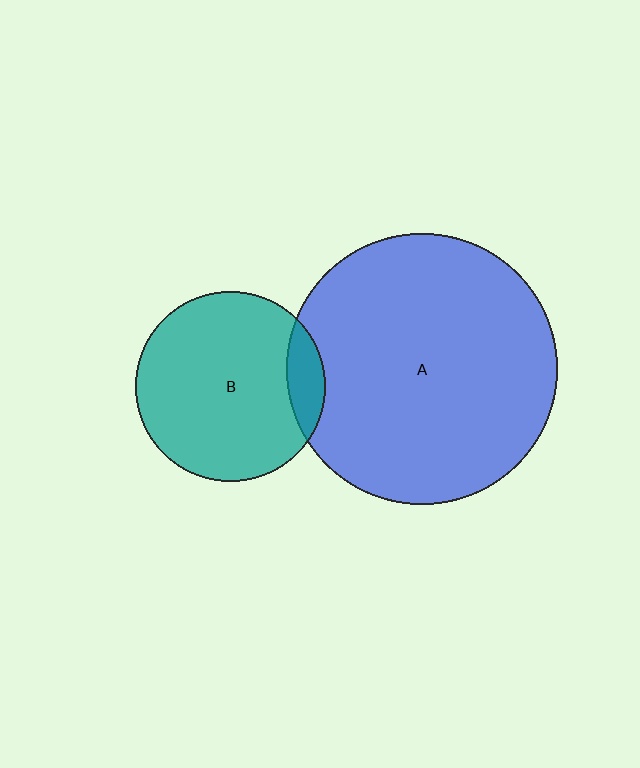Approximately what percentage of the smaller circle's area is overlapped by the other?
Approximately 10%.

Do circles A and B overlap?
Yes.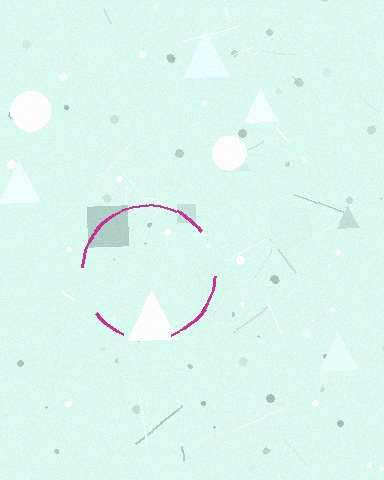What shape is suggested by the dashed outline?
The dashed outline suggests a circle.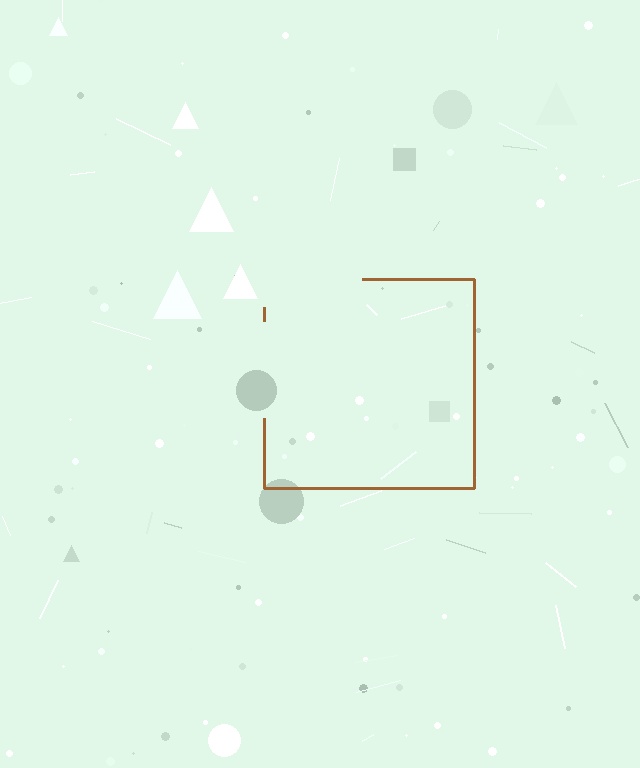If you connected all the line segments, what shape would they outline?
They would outline a square.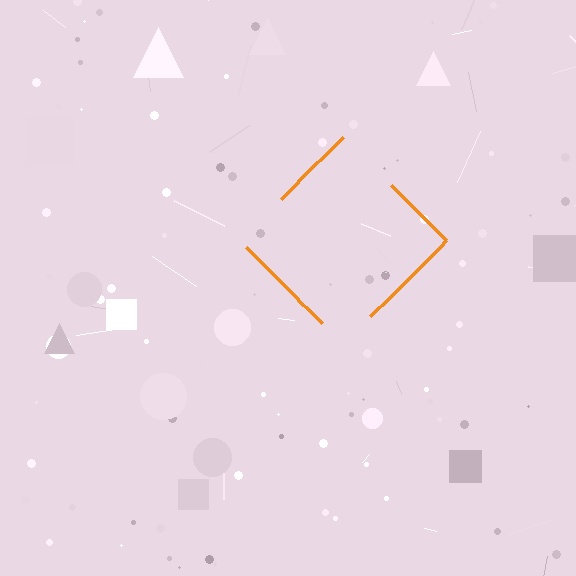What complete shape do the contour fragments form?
The contour fragments form a diamond.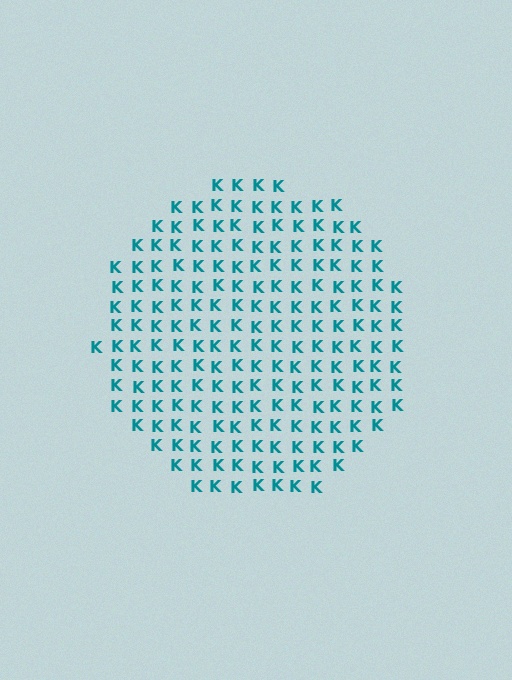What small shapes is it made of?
It is made of small letter K's.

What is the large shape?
The large shape is a circle.